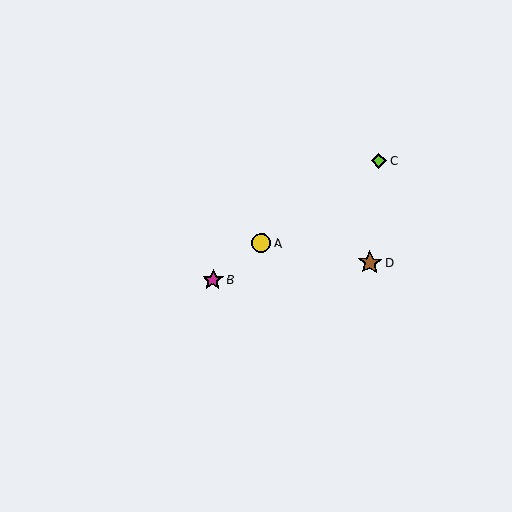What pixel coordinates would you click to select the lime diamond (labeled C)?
Click at (379, 161) to select the lime diamond C.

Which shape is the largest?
The brown star (labeled D) is the largest.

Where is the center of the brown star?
The center of the brown star is at (370, 263).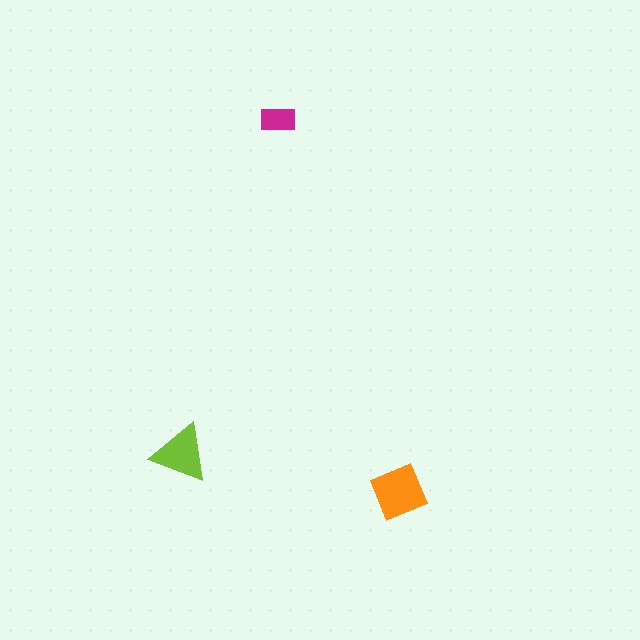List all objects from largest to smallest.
The orange diamond, the lime triangle, the magenta rectangle.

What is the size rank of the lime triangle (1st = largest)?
2nd.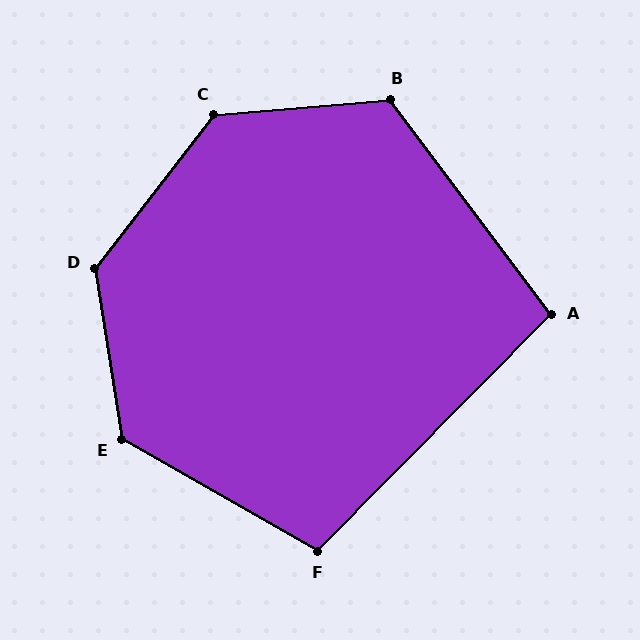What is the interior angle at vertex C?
Approximately 133 degrees (obtuse).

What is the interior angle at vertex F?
Approximately 105 degrees (obtuse).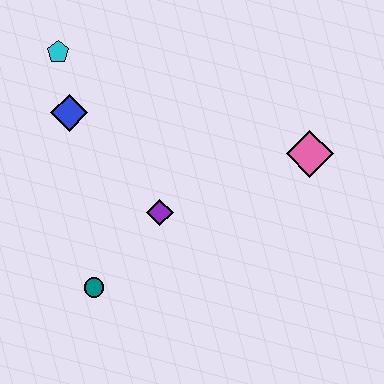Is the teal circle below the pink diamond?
Yes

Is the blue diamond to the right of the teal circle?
No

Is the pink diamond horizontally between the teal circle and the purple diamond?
No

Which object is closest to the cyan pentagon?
The blue diamond is closest to the cyan pentagon.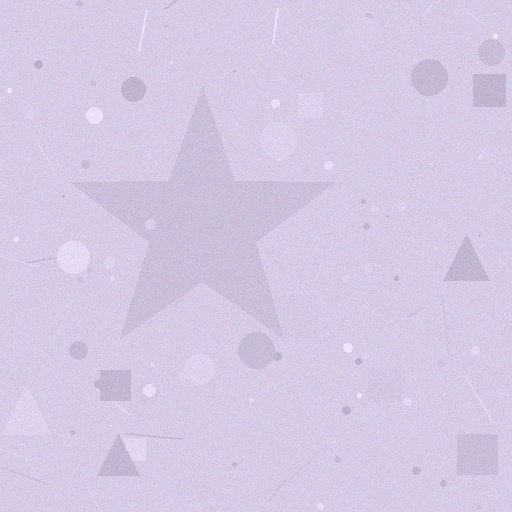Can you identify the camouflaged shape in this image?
The camouflaged shape is a star.